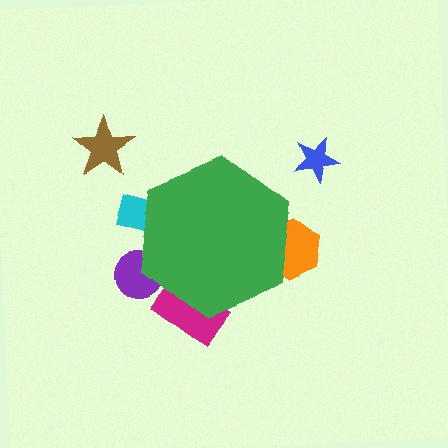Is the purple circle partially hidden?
Yes, the purple circle is partially hidden behind the green hexagon.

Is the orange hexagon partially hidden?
Yes, the orange hexagon is partially hidden behind the green hexagon.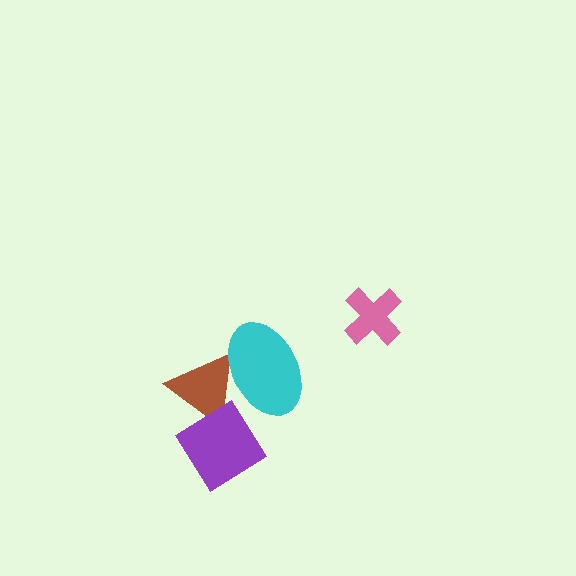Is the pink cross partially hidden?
No, no other shape covers it.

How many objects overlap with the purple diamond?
1 object overlaps with the purple diamond.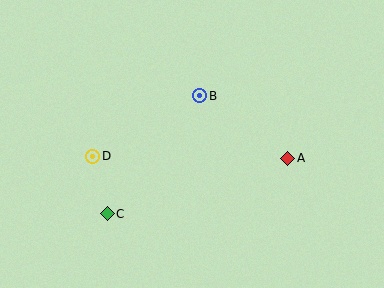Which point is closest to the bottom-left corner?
Point C is closest to the bottom-left corner.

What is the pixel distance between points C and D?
The distance between C and D is 59 pixels.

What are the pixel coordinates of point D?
Point D is at (93, 156).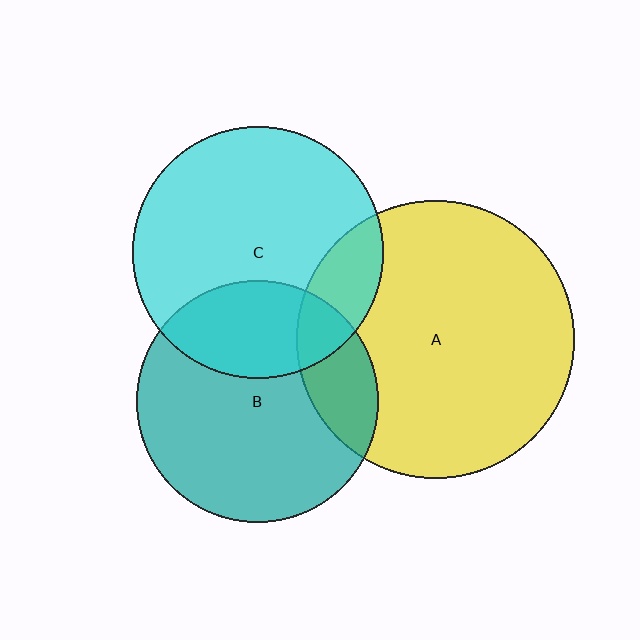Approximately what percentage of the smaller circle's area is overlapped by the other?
Approximately 15%.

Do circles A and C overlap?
Yes.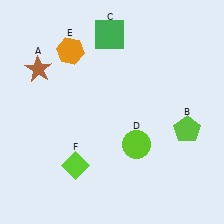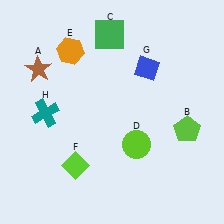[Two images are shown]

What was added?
A blue diamond (G), a teal cross (H) were added in Image 2.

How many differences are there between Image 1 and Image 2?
There are 2 differences between the two images.